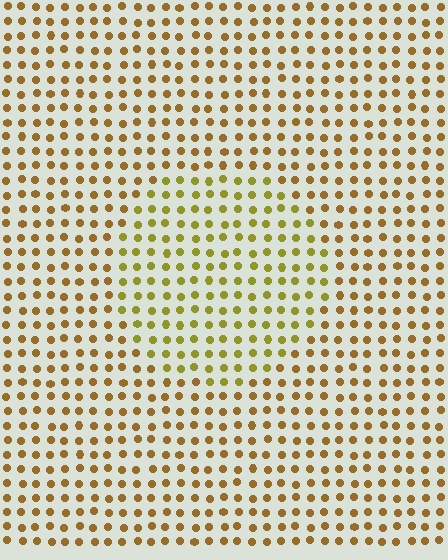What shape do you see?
I see a circle.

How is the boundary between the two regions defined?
The boundary is defined purely by a slight shift in hue (about 28 degrees). Spacing, size, and orientation are identical on both sides.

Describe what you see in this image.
The image is filled with small brown elements in a uniform arrangement. A circle-shaped region is visible where the elements are tinted to a slightly different hue, forming a subtle color boundary.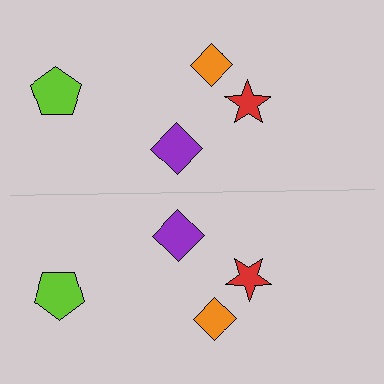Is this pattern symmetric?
Yes, this pattern has bilateral (reflection) symmetry.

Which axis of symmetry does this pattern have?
The pattern has a horizontal axis of symmetry running through the center of the image.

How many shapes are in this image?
There are 8 shapes in this image.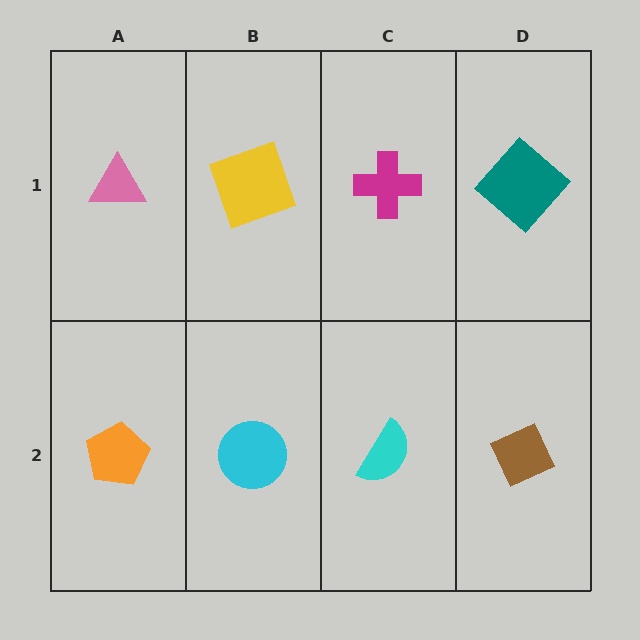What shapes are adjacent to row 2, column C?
A magenta cross (row 1, column C), a cyan circle (row 2, column B), a brown diamond (row 2, column D).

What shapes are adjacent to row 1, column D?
A brown diamond (row 2, column D), a magenta cross (row 1, column C).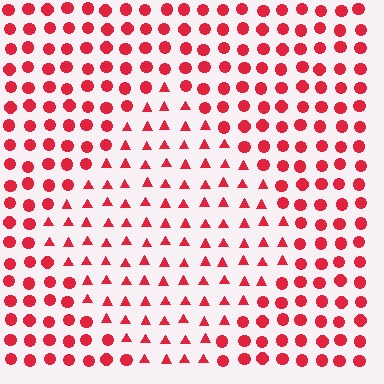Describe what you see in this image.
The image is filled with small red elements arranged in a uniform grid. A diamond-shaped region contains triangles, while the surrounding area contains circles. The boundary is defined purely by the change in element shape.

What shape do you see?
I see a diamond.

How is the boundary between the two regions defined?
The boundary is defined by a change in element shape: triangles inside vs. circles outside. All elements share the same color and spacing.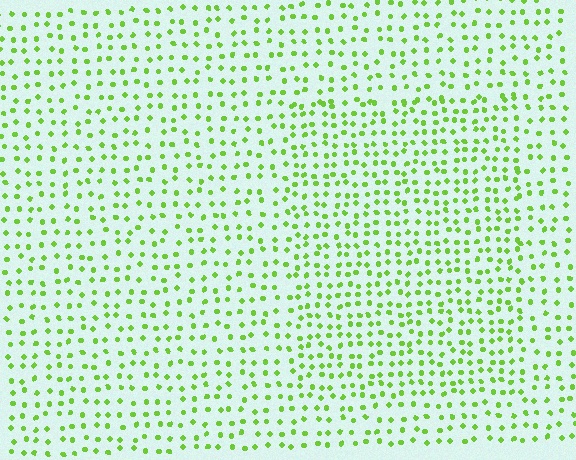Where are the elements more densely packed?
The elements are more densely packed inside the rectangle boundary.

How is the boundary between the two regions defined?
The boundary is defined by a change in element density (approximately 1.5x ratio). All elements are the same color, size, and shape.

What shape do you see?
I see a rectangle.